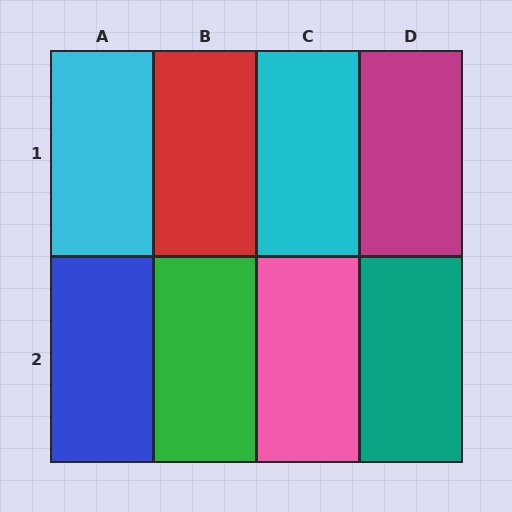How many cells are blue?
1 cell is blue.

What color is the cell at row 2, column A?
Blue.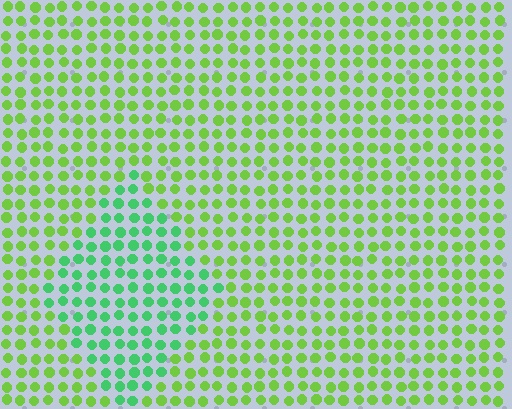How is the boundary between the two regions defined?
The boundary is defined purely by a slight shift in hue (about 40 degrees). Spacing, size, and orientation are identical on both sides.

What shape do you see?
I see a diamond.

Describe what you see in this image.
The image is filled with small lime elements in a uniform arrangement. A diamond-shaped region is visible where the elements are tinted to a slightly different hue, forming a subtle color boundary.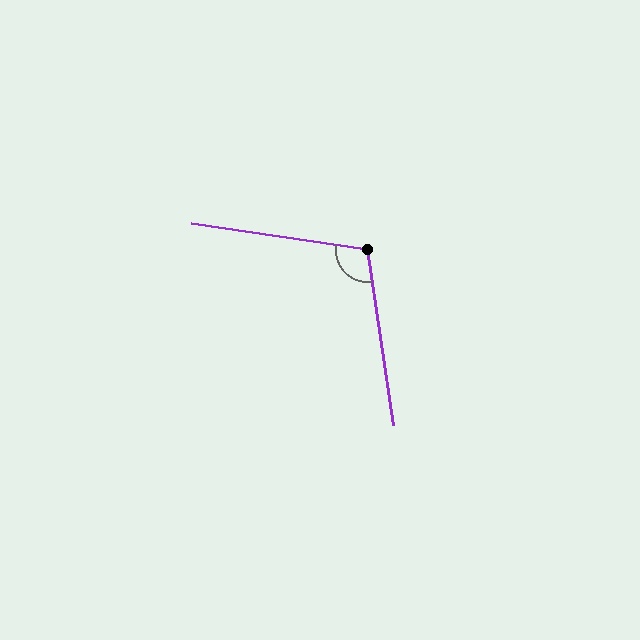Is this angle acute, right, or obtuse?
It is obtuse.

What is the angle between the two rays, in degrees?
Approximately 107 degrees.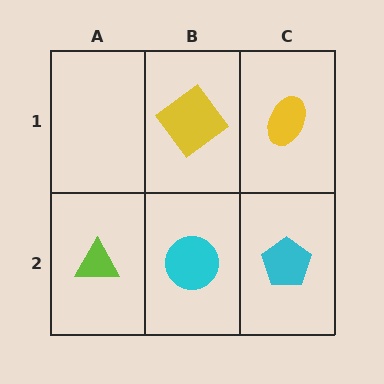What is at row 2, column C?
A cyan pentagon.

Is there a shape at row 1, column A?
No, that cell is empty.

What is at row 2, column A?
A lime triangle.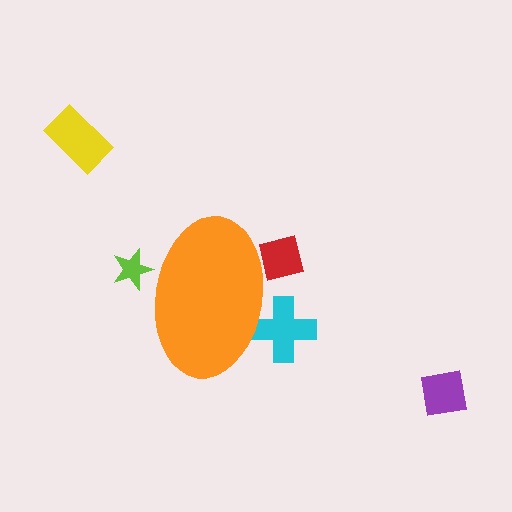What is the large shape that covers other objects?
An orange ellipse.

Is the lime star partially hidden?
Yes, the lime star is partially hidden behind the orange ellipse.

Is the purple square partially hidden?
No, the purple square is fully visible.